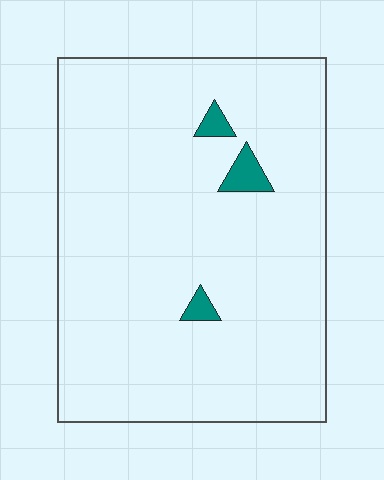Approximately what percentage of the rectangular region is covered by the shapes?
Approximately 5%.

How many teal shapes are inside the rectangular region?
3.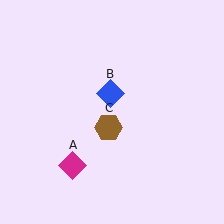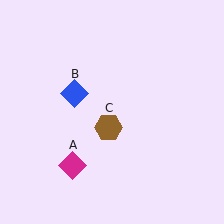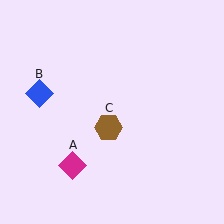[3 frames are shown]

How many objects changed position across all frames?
1 object changed position: blue diamond (object B).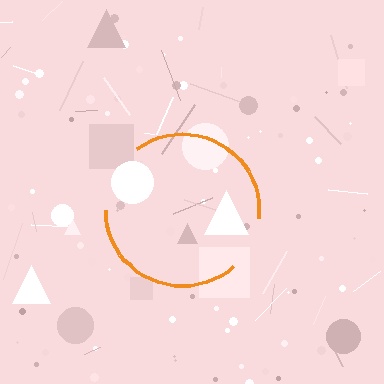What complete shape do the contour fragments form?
The contour fragments form a circle.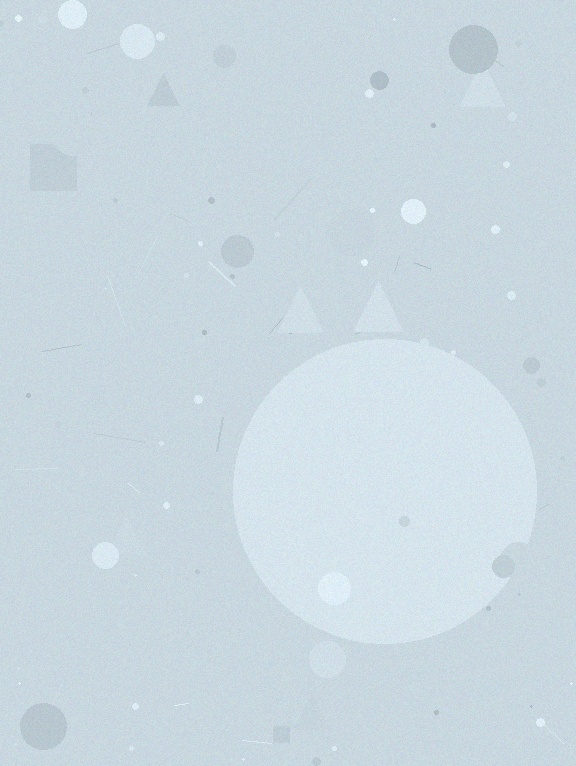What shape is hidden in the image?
A circle is hidden in the image.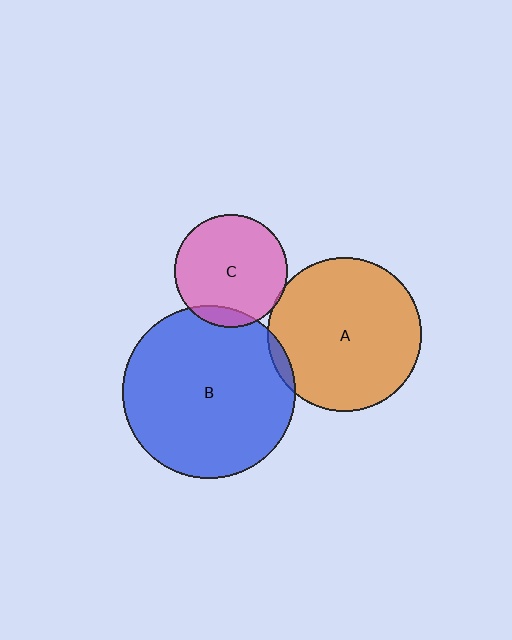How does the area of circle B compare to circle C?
Approximately 2.3 times.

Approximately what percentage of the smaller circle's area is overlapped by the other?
Approximately 10%.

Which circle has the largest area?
Circle B (blue).